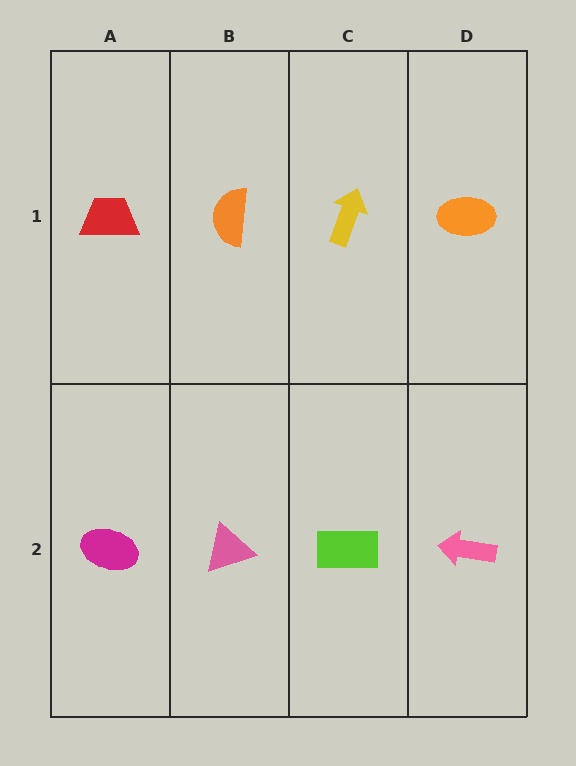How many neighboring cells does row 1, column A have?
2.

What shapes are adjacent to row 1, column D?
A pink arrow (row 2, column D), a yellow arrow (row 1, column C).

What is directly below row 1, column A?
A magenta ellipse.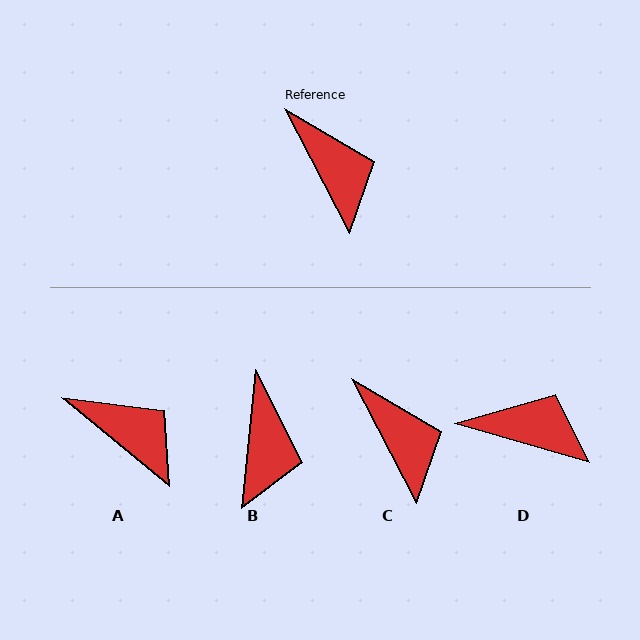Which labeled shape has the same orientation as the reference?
C.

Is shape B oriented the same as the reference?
No, it is off by about 33 degrees.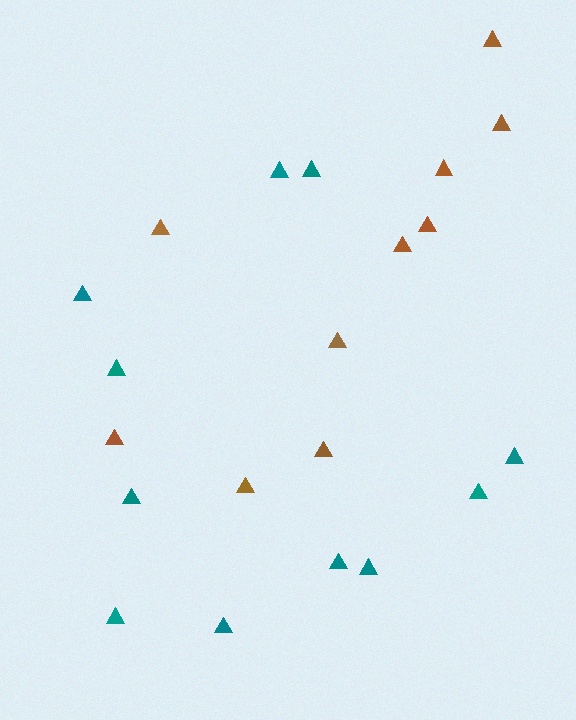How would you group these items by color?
There are 2 groups: one group of brown triangles (10) and one group of teal triangles (11).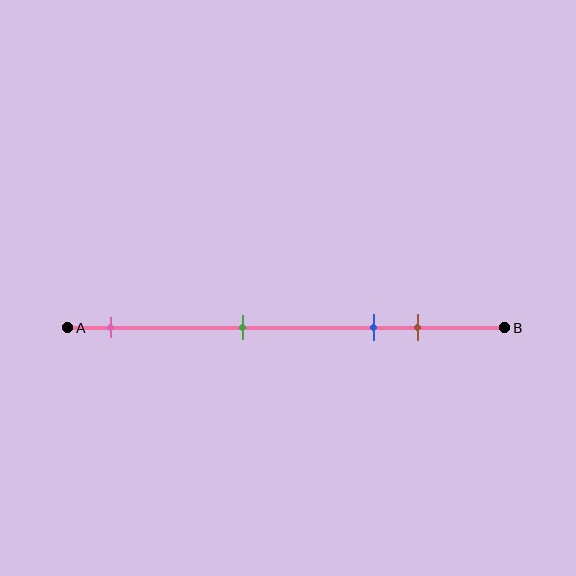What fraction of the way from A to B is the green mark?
The green mark is approximately 40% (0.4) of the way from A to B.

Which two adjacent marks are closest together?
The blue and brown marks are the closest adjacent pair.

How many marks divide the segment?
There are 4 marks dividing the segment.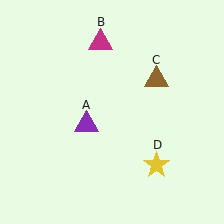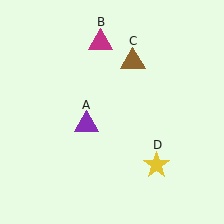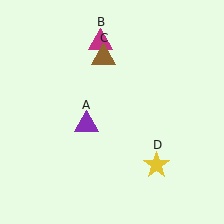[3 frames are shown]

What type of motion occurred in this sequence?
The brown triangle (object C) rotated counterclockwise around the center of the scene.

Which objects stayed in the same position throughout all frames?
Purple triangle (object A) and magenta triangle (object B) and yellow star (object D) remained stationary.